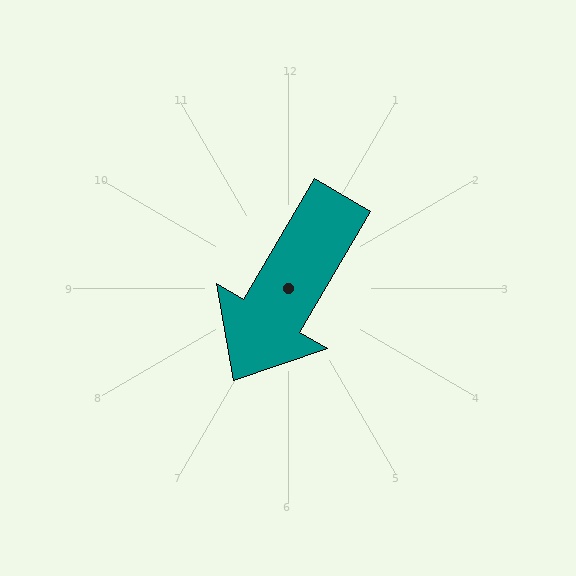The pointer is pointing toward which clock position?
Roughly 7 o'clock.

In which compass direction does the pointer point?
Southwest.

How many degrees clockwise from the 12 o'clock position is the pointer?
Approximately 210 degrees.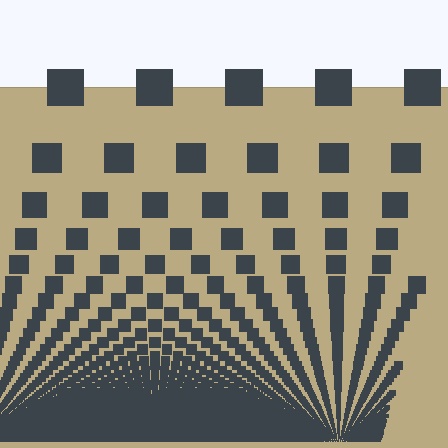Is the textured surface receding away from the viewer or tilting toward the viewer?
The surface appears to tilt toward the viewer. Texture elements get larger and sparser toward the top.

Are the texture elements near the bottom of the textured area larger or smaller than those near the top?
Smaller. The gradient is inverted — elements near the bottom are smaller and denser.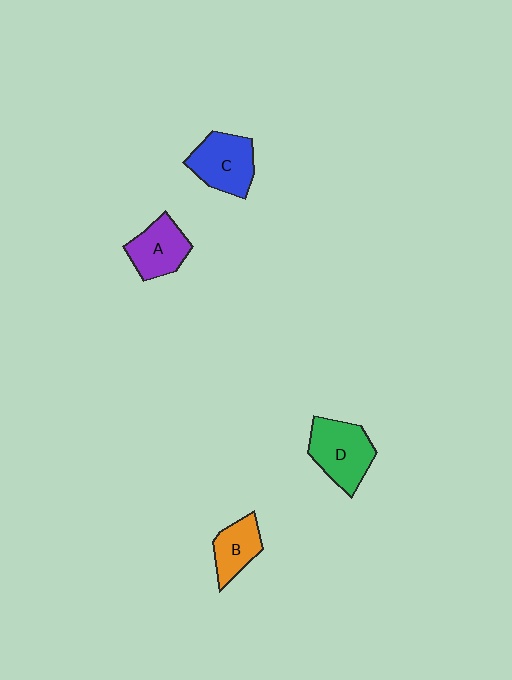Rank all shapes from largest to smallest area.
From largest to smallest: D (green), C (blue), A (purple), B (orange).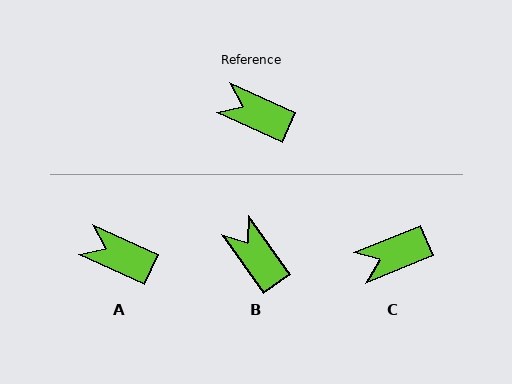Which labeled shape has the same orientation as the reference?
A.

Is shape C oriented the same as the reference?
No, it is off by about 47 degrees.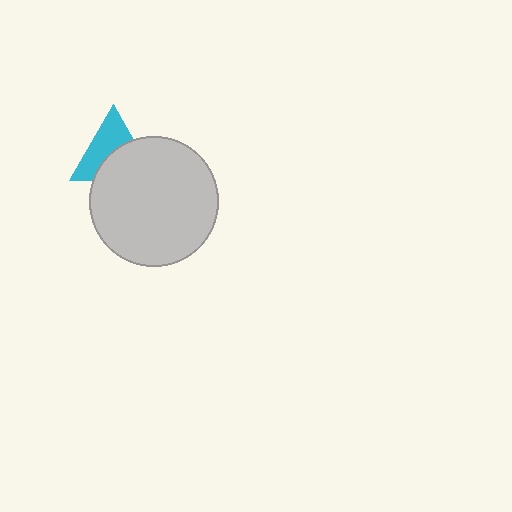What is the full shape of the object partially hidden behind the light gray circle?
The partially hidden object is a cyan triangle.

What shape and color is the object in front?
The object in front is a light gray circle.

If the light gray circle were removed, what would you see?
You would see the complete cyan triangle.